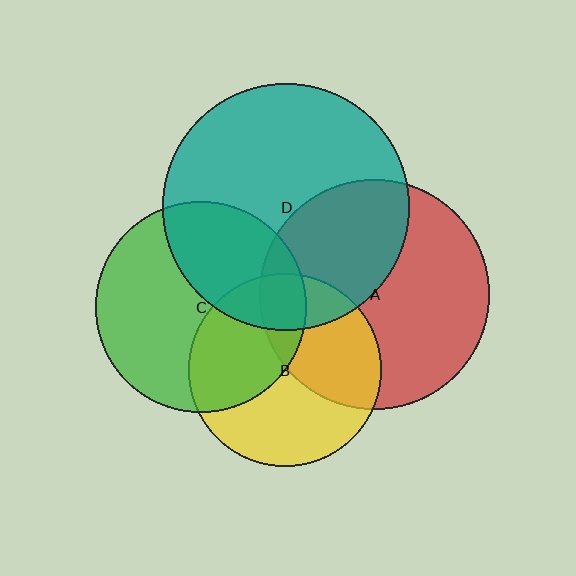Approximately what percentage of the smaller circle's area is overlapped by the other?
Approximately 40%.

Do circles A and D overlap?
Yes.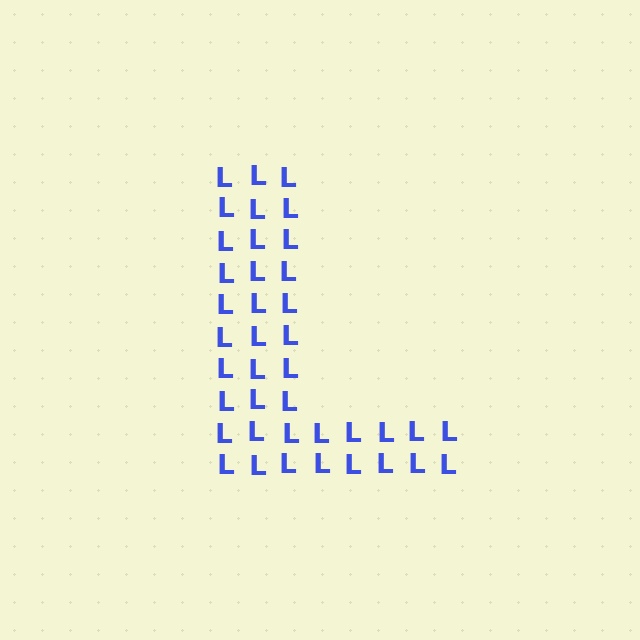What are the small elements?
The small elements are letter L's.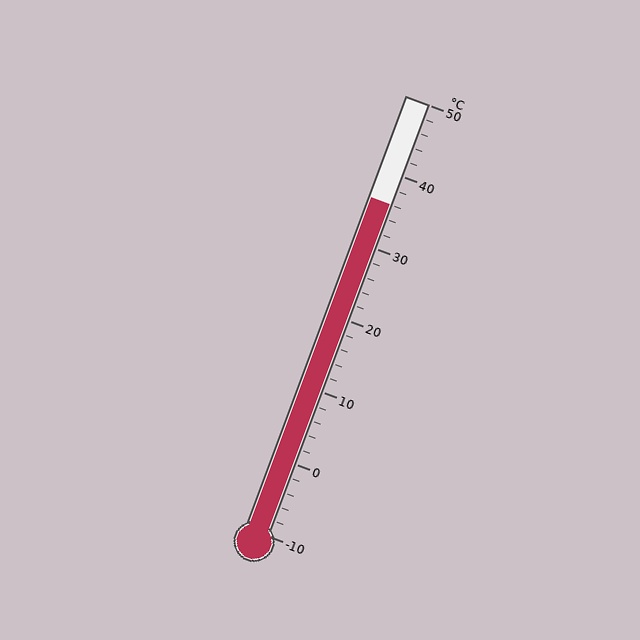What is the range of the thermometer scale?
The thermometer scale ranges from -10°C to 50°C.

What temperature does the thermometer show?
The thermometer shows approximately 36°C.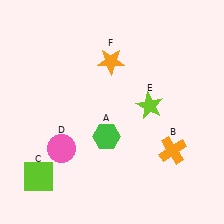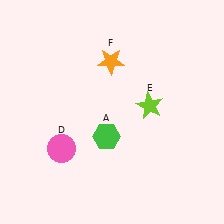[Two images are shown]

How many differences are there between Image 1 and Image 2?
There are 2 differences between the two images.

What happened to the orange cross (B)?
The orange cross (B) was removed in Image 2. It was in the bottom-right area of Image 1.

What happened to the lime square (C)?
The lime square (C) was removed in Image 2. It was in the bottom-left area of Image 1.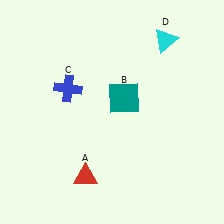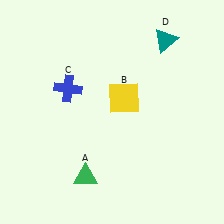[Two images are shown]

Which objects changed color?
A changed from red to green. B changed from teal to yellow. D changed from cyan to teal.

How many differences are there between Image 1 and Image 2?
There are 3 differences between the two images.